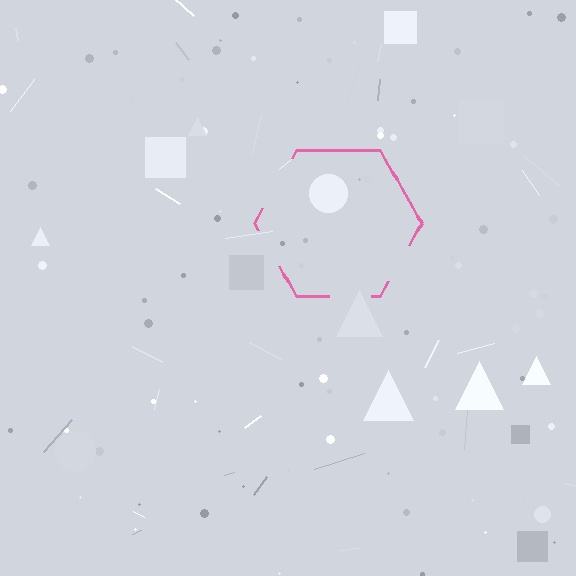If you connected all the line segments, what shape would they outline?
They would outline a hexagon.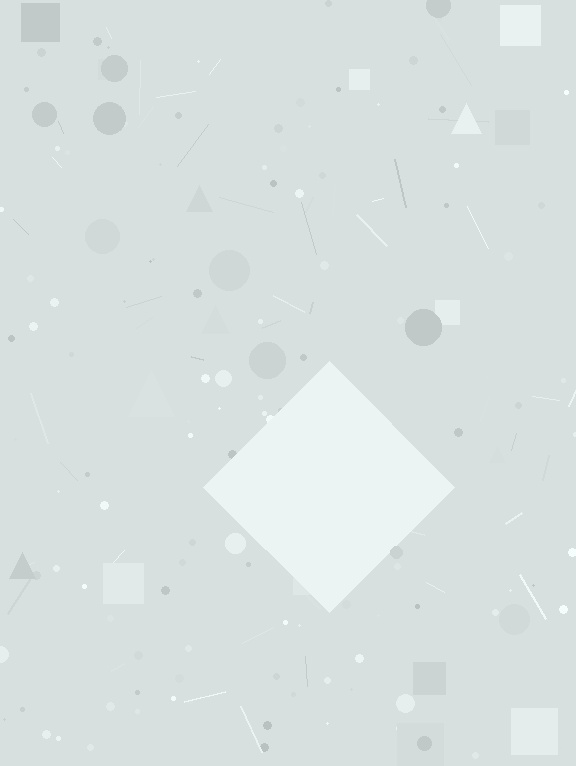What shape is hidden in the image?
A diamond is hidden in the image.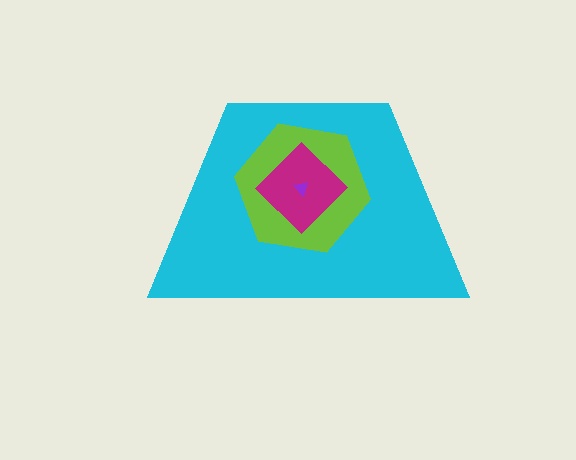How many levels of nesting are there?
4.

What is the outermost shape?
The cyan trapezoid.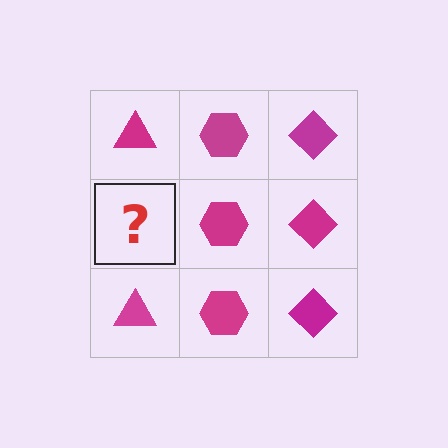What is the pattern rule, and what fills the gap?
The rule is that each column has a consistent shape. The gap should be filled with a magenta triangle.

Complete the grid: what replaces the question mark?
The question mark should be replaced with a magenta triangle.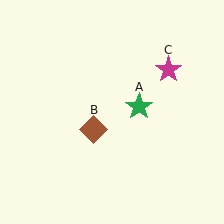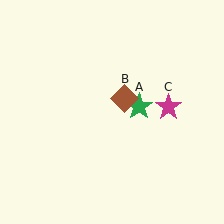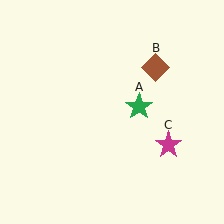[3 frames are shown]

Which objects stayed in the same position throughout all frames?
Green star (object A) remained stationary.